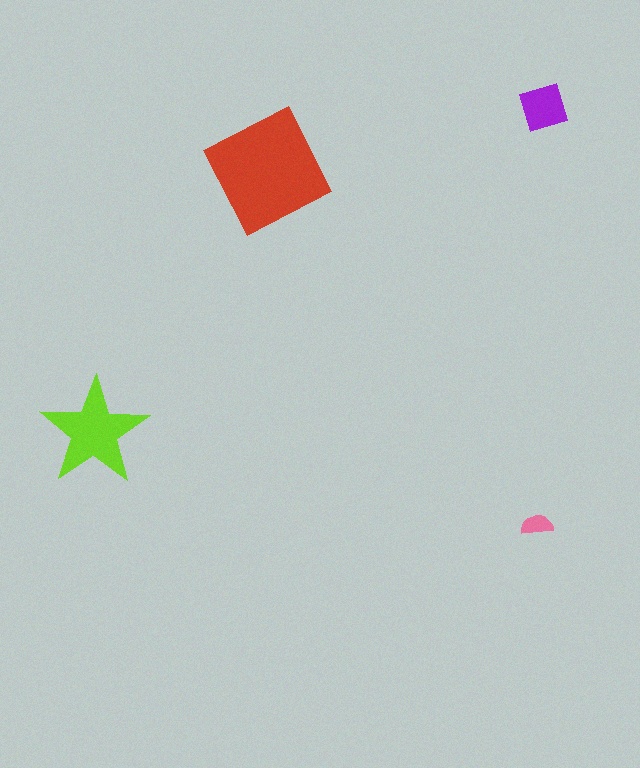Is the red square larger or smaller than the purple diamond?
Larger.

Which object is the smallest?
The pink semicircle.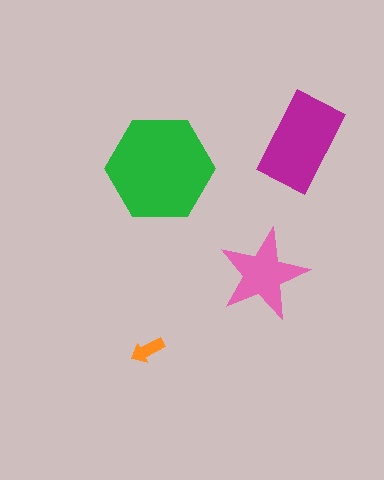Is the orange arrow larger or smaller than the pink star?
Smaller.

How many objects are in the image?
There are 4 objects in the image.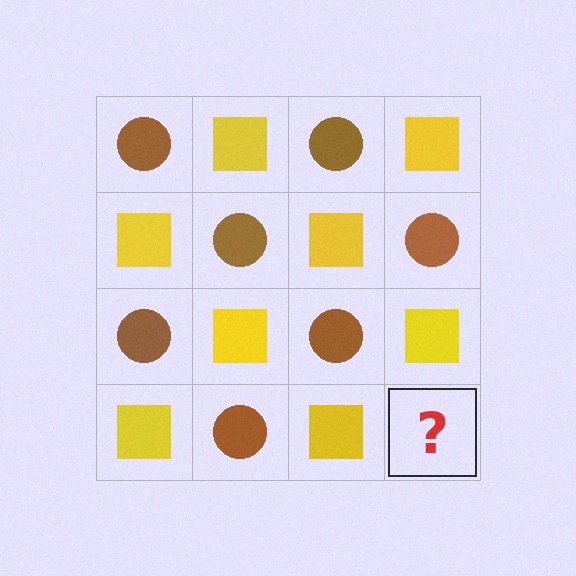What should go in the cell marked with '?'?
The missing cell should contain a brown circle.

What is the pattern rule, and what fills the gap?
The rule is that it alternates brown circle and yellow square in a checkerboard pattern. The gap should be filled with a brown circle.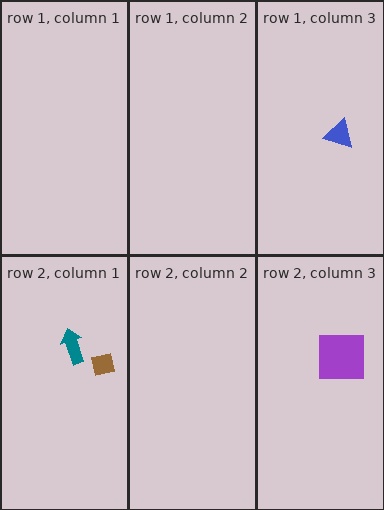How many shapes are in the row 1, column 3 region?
1.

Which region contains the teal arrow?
The row 2, column 1 region.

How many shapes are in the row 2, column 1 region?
2.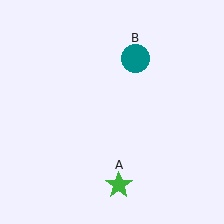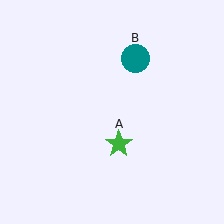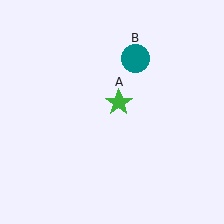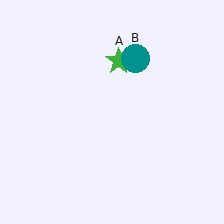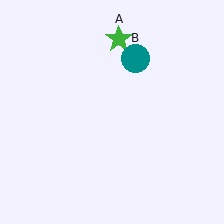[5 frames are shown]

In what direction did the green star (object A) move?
The green star (object A) moved up.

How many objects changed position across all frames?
1 object changed position: green star (object A).